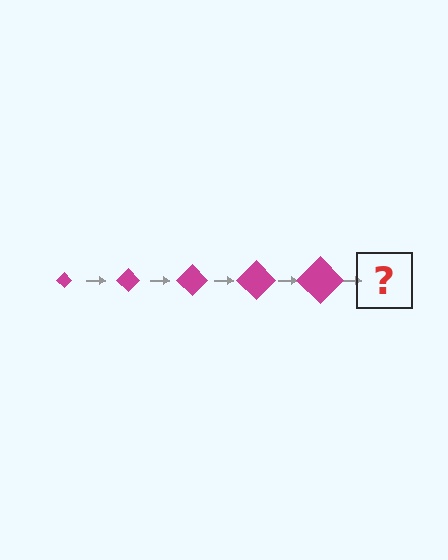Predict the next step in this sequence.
The next step is a magenta diamond, larger than the previous one.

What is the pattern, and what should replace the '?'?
The pattern is that the diamond gets progressively larger each step. The '?' should be a magenta diamond, larger than the previous one.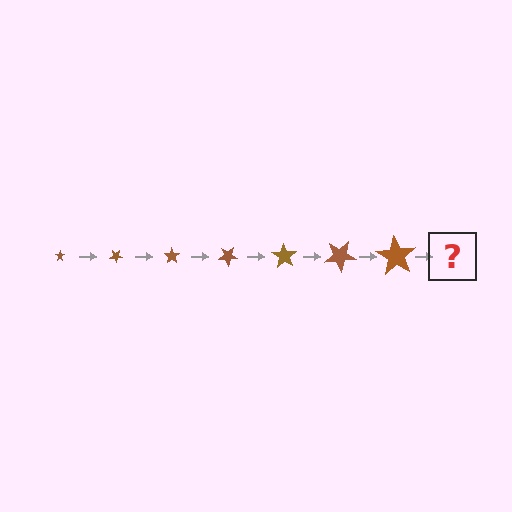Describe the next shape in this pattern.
It should be a star, larger than the previous one and rotated 245 degrees from the start.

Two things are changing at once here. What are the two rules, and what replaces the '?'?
The two rules are that the star grows larger each step and it rotates 35 degrees each step. The '?' should be a star, larger than the previous one and rotated 245 degrees from the start.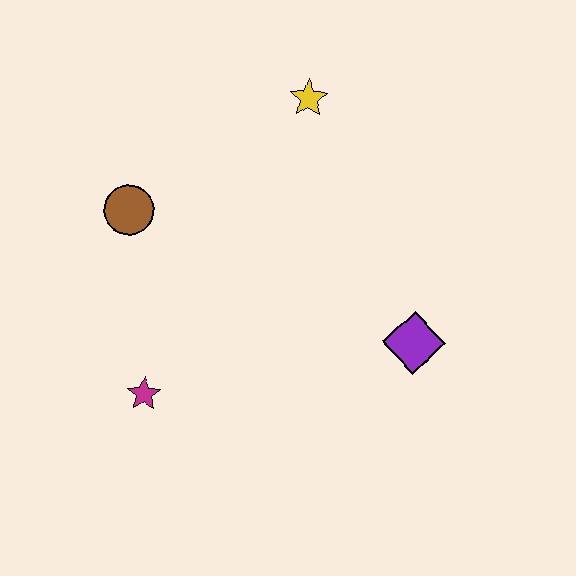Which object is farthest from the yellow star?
The magenta star is farthest from the yellow star.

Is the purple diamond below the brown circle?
Yes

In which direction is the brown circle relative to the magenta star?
The brown circle is above the magenta star.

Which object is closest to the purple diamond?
The yellow star is closest to the purple diamond.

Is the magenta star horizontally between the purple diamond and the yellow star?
No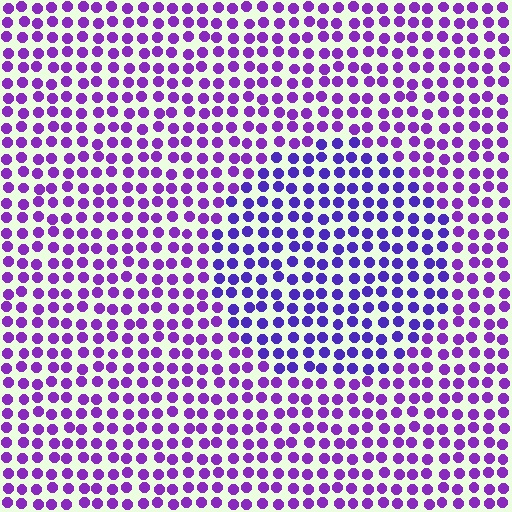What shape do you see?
I see a circle.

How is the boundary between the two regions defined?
The boundary is defined purely by a slight shift in hue (about 25 degrees). Spacing, size, and orientation are identical on both sides.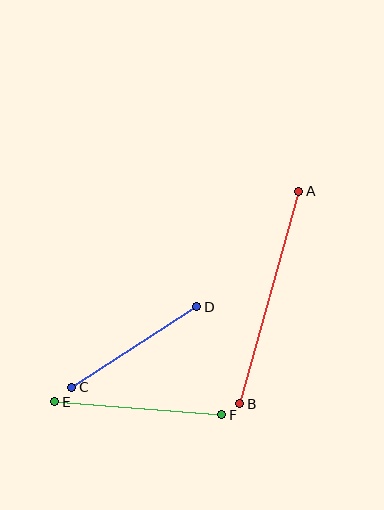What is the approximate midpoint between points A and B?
The midpoint is at approximately (269, 297) pixels.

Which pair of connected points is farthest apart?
Points A and B are farthest apart.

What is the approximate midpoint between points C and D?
The midpoint is at approximately (134, 347) pixels.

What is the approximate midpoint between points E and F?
The midpoint is at approximately (138, 408) pixels.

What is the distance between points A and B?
The distance is approximately 220 pixels.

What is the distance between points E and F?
The distance is approximately 168 pixels.